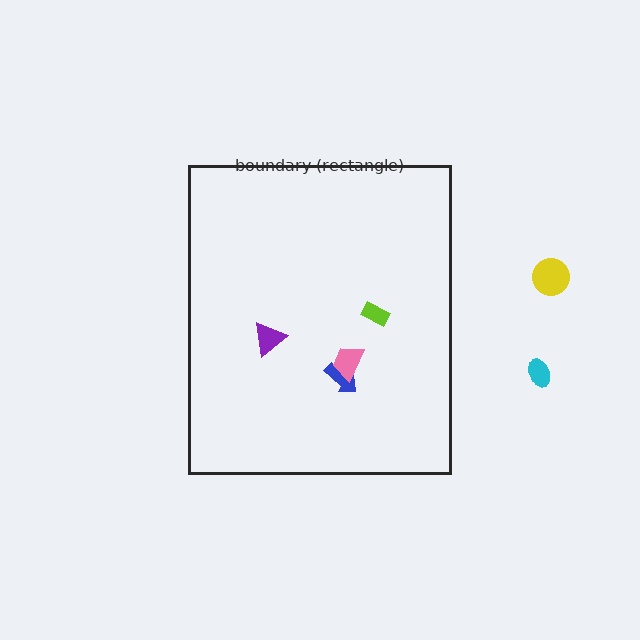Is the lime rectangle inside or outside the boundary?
Inside.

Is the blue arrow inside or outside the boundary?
Inside.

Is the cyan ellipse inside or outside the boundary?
Outside.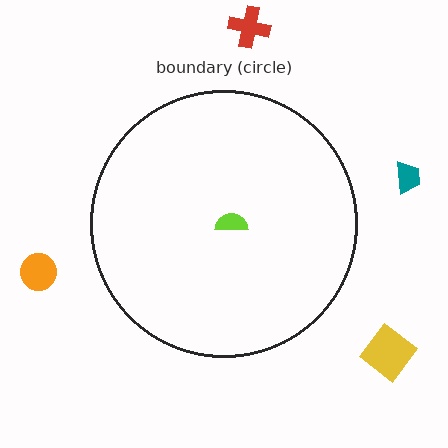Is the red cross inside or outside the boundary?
Outside.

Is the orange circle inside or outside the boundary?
Outside.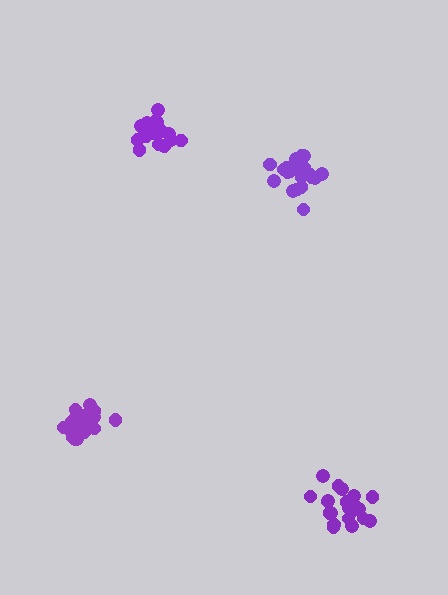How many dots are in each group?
Group 1: 20 dots, Group 2: 21 dots, Group 3: 21 dots, Group 4: 20 dots (82 total).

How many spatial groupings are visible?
There are 4 spatial groupings.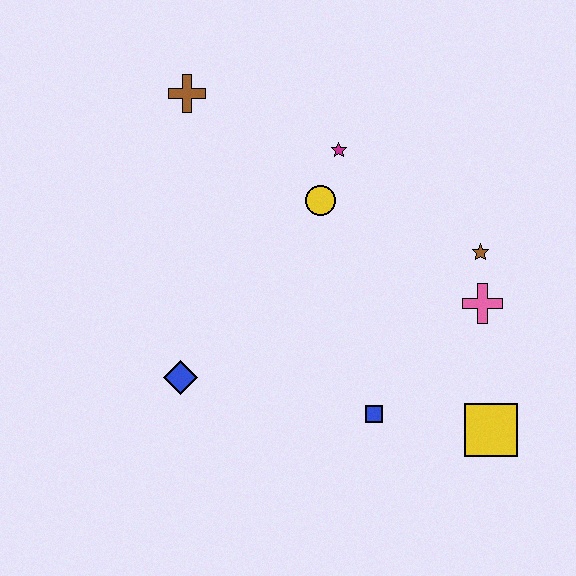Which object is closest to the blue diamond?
The blue square is closest to the blue diamond.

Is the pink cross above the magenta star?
No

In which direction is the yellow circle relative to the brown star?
The yellow circle is to the left of the brown star.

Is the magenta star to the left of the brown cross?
No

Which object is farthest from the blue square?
The brown cross is farthest from the blue square.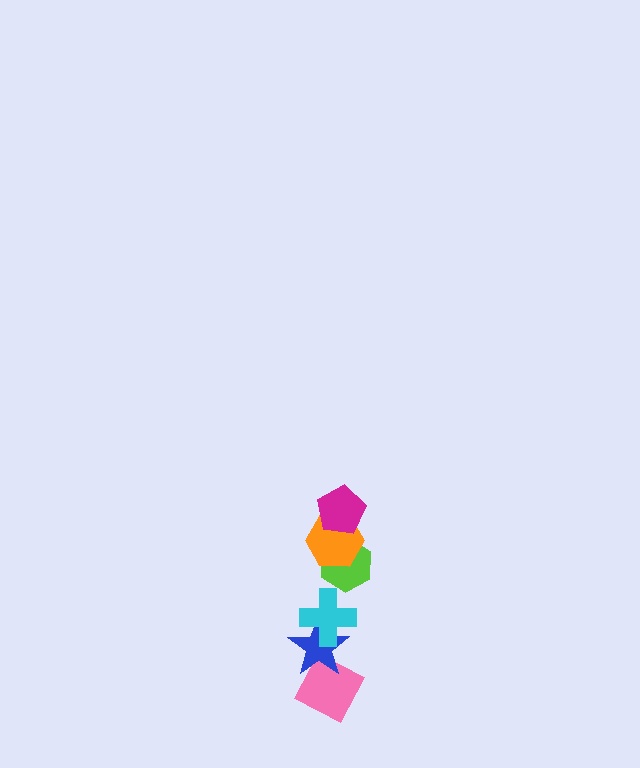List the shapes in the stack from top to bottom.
From top to bottom: the magenta pentagon, the orange hexagon, the lime hexagon, the cyan cross, the blue star, the pink diamond.